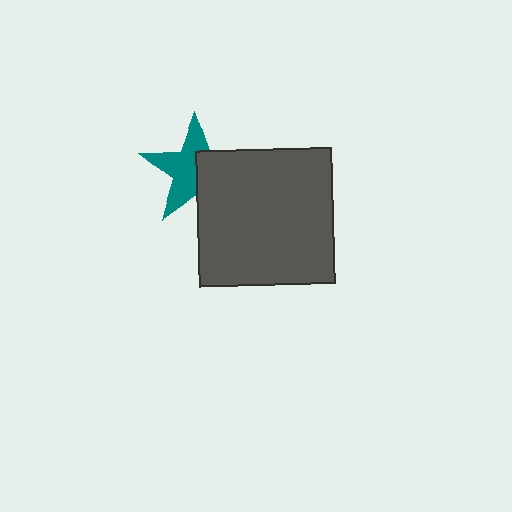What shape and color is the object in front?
The object in front is a dark gray square.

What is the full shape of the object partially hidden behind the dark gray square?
The partially hidden object is a teal star.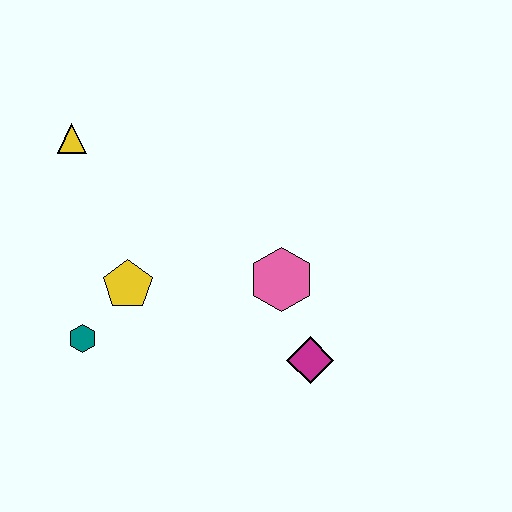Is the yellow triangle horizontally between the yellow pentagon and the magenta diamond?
No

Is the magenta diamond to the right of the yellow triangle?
Yes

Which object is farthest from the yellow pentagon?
The magenta diamond is farthest from the yellow pentagon.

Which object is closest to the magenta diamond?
The pink hexagon is closest to the magenta diamond.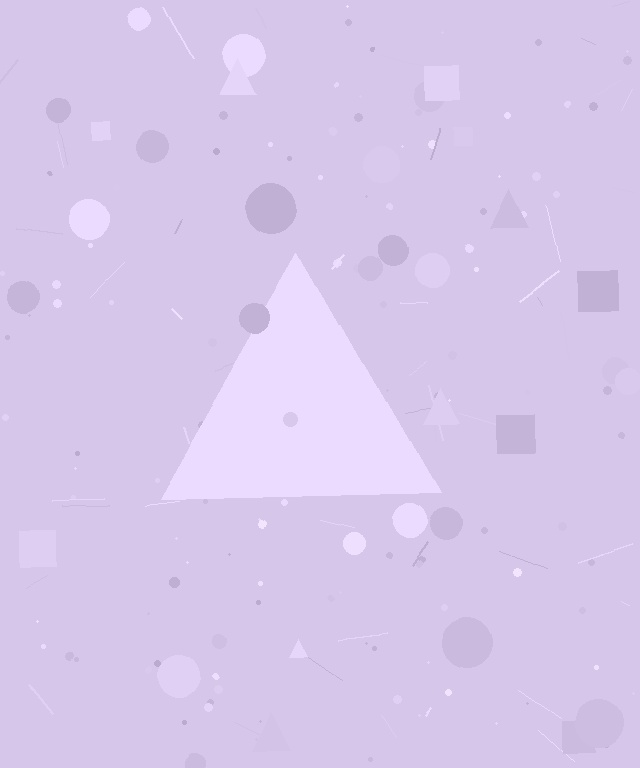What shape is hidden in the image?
A triangle is hidden in the image.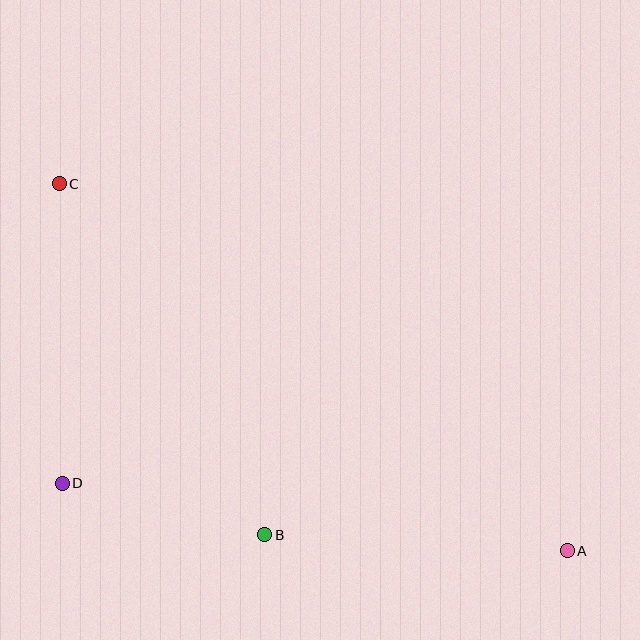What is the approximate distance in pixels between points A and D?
The distance between A and D is approximately 510 pixels.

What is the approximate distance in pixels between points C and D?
The distance between C and D is approximately 299 pixels.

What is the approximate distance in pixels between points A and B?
The distance between A and B is approximately 303 pixels.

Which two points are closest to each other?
Points B and D are closest to each other.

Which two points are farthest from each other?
Points A and C are farthest from each other.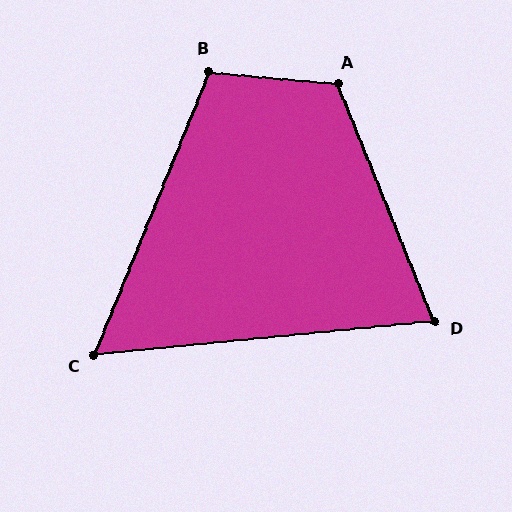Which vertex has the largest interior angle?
A, at approximately 118 degrees.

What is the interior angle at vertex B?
Approximately 107 degrees (obtuse).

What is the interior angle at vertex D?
Approximately 73 degrees (acute).